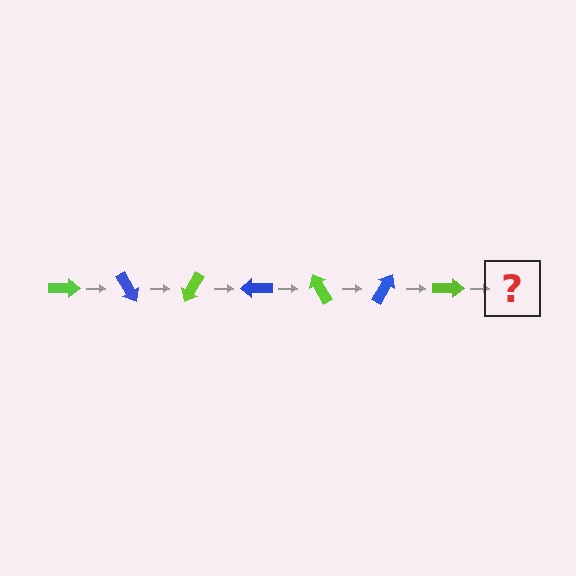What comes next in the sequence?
The next element should be a blue arrow, rotated 420 degrees from the start.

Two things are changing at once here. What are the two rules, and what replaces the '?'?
The two rules are that it rotates 60 degrees each step and the color cycles through lime and blue. The '?' should be a blue arrow, rotated 420 degrees from the start.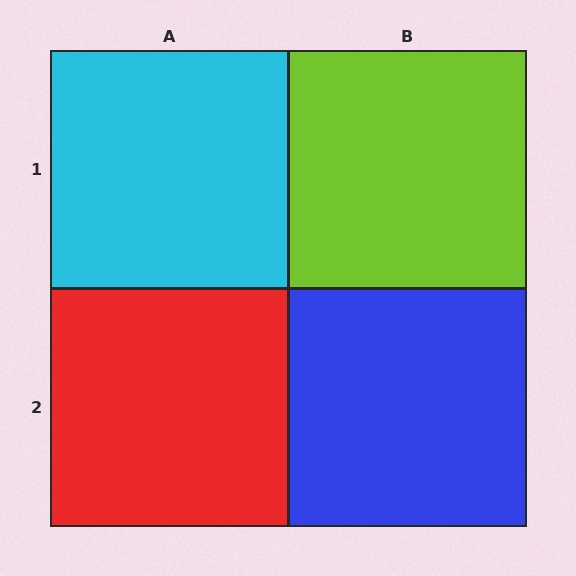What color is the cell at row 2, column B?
Blue.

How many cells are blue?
1 cell is blue.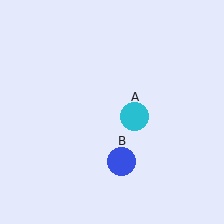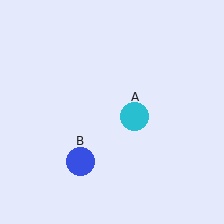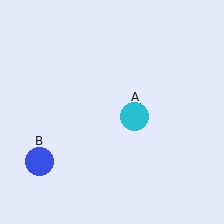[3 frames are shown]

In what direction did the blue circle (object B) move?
The blue circle (object B) moved left.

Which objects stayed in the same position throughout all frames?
Cyan circle (object A) remained stationary.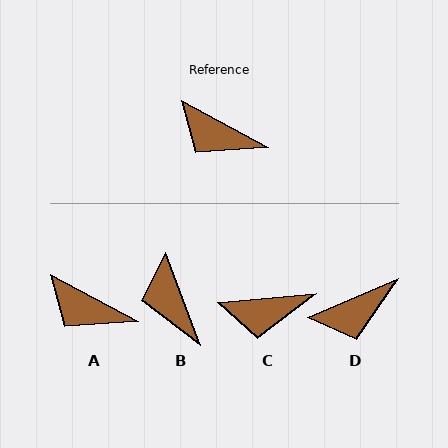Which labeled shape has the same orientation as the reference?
A.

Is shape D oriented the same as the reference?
No, it is off by about 51 degrees.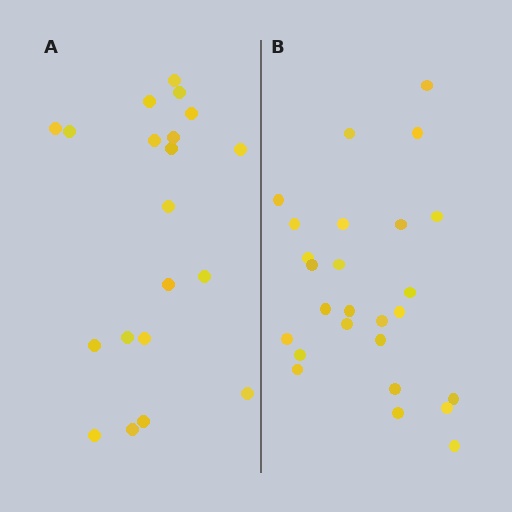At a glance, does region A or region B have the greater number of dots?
Region B (the right region) has more dots.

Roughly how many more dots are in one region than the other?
Region B has about 6 more dots than region A.